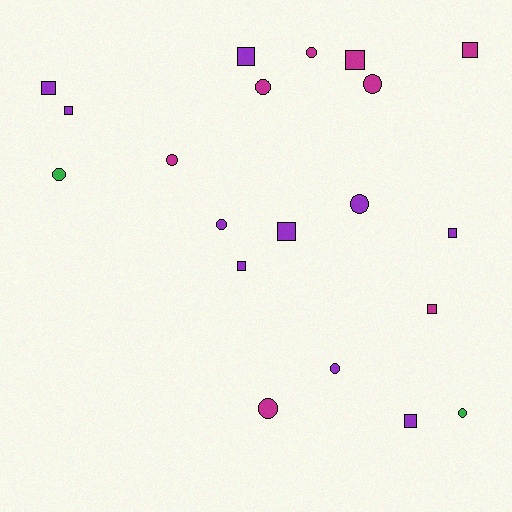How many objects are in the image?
There are 20 objects.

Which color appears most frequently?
Purple, with 10 objects.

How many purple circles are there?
There are 3 purple circles.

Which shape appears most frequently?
Circle, with 10 objects.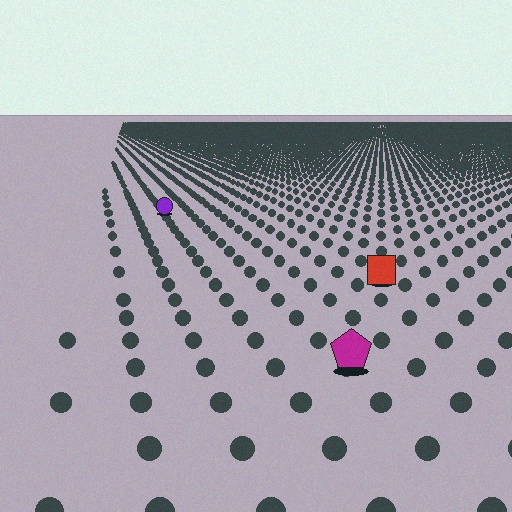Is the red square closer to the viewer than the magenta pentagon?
No. The magenta pentagon is closer — you can tell from the texture gradient: the ground texture is coarser near it.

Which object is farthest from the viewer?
The purple circle is farthest from the viewer. It appears smaller and the ground texture around it is denser.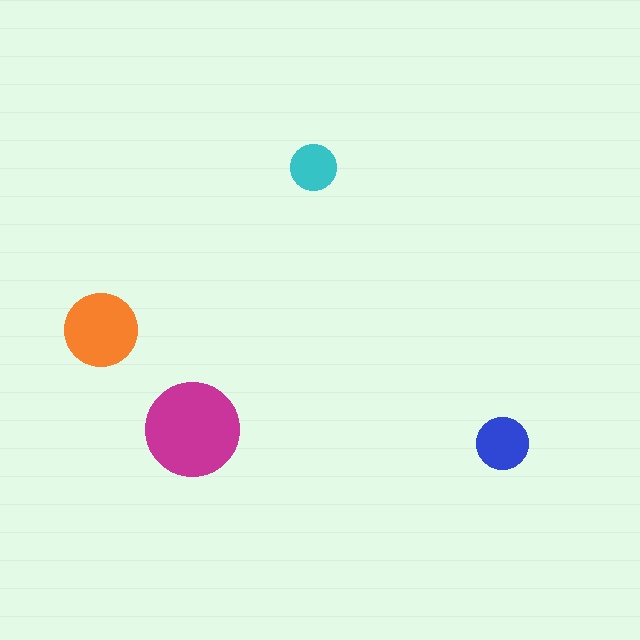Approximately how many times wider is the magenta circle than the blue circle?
About 2 times wider.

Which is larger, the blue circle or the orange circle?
The orange one.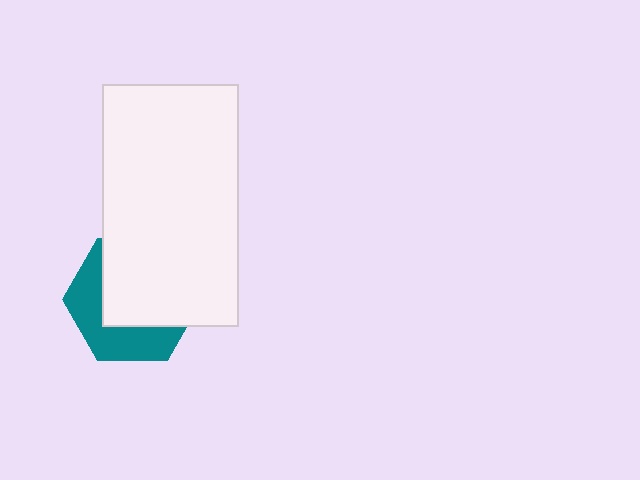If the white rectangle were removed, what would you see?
You would see the complete teal hexagon.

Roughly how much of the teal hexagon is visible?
A small part of it is visible (roughly 40%).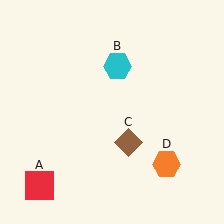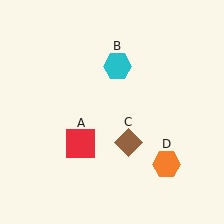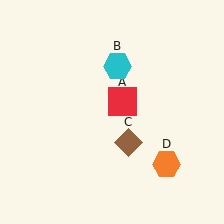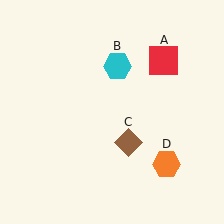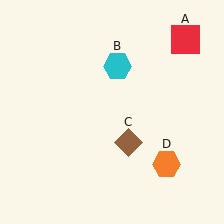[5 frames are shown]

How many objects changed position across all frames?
1 object changed position: red square (object A).